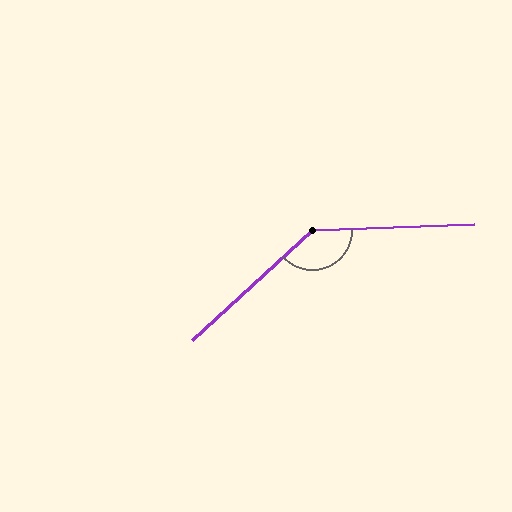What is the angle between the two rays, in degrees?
Approximately 140 degrees.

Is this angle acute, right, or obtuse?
It is obtuse.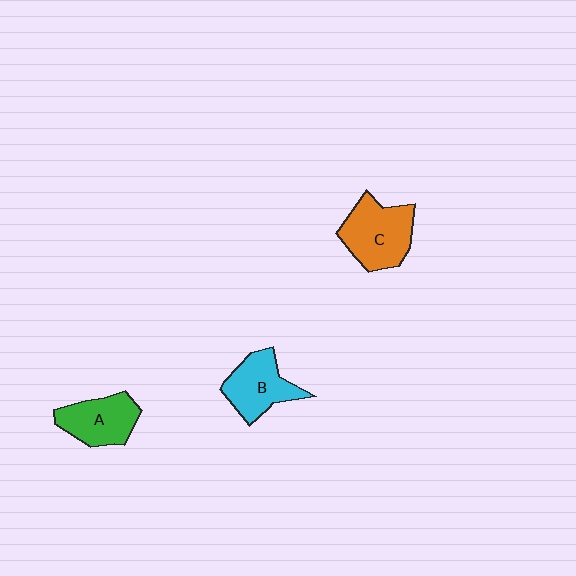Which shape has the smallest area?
Shape A (green).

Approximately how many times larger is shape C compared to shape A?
Approximately 1.3 times.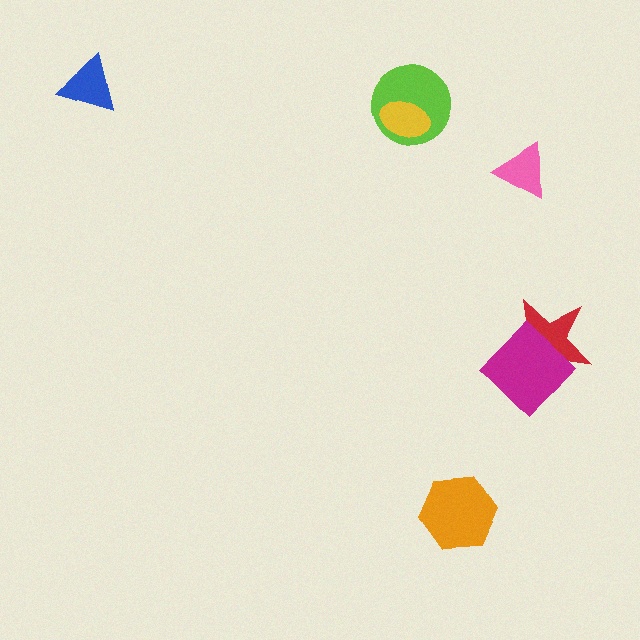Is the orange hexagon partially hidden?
No, no other shape covers it.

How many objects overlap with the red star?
1 object overlaps with the red star.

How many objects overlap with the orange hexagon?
0 objects overlap with the orange hexagon.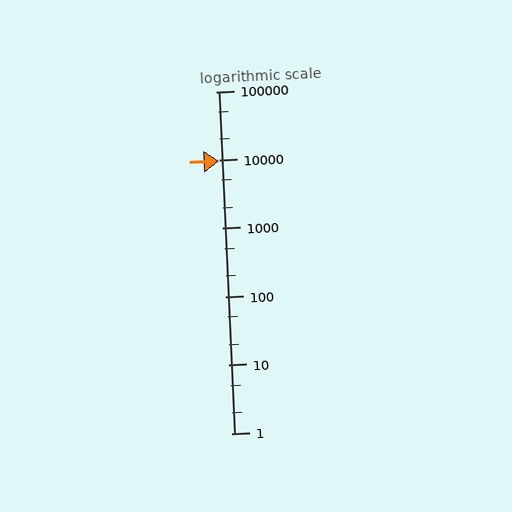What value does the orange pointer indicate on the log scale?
The pointer indicates approximately 9800.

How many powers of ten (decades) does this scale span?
The scale spans 5 decades, from 1 to 100000.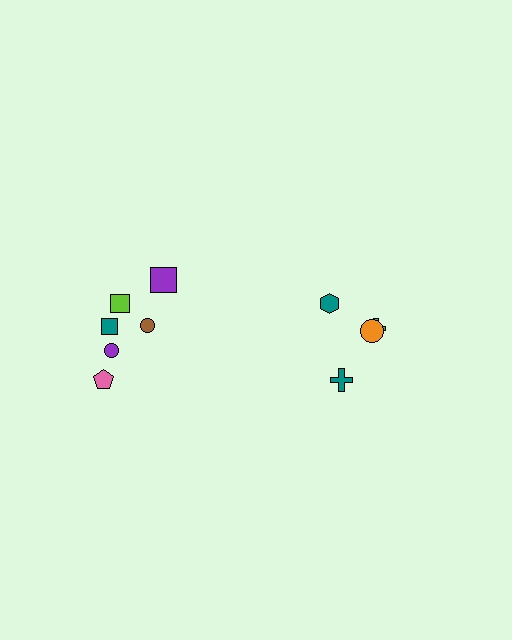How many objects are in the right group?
There are 4 objects.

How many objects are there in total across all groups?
There are 10 objects.